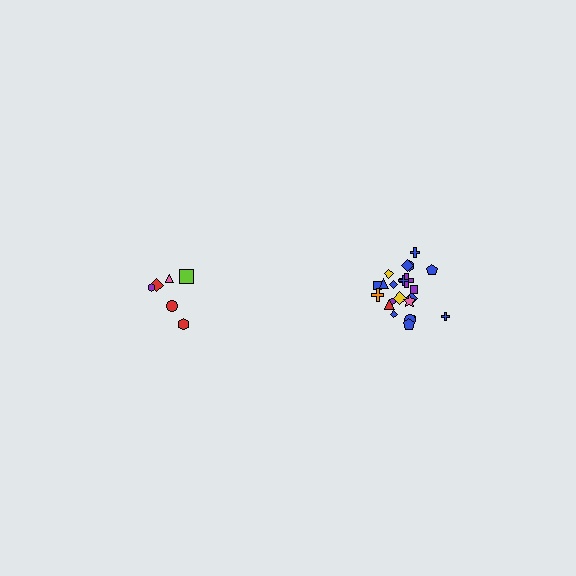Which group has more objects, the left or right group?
The right group.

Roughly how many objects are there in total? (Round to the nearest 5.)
Roughly 30 objects in total.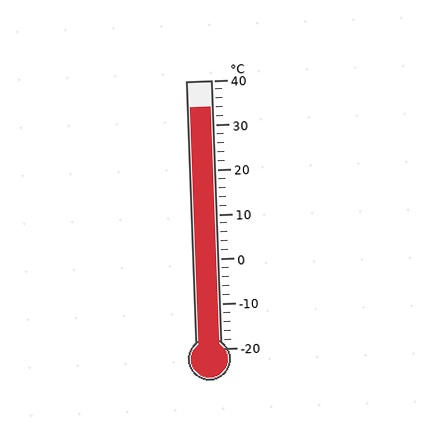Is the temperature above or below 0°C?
The temperature is above 0°C.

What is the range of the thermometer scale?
The thermometer scale ranges from -20°C to 40°C.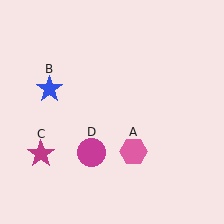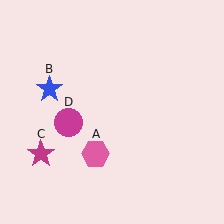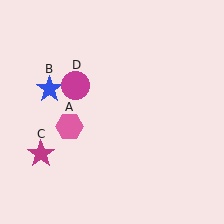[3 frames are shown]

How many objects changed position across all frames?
2 objects changed position: pink hexagon (object A), magenta circle (object D).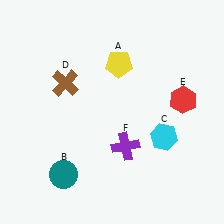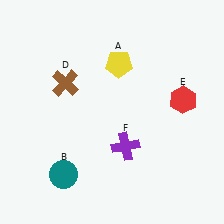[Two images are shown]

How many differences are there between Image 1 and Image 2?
There is 1 difference between the two images.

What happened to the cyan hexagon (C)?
The cyan hexagon (C) was removed in Image 2. It was in the bottom-right area of Image 1.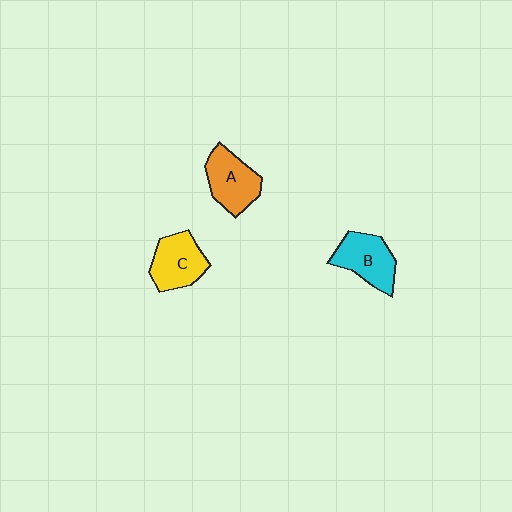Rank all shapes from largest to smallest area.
From largest to smallest: B (cyan), A (orange), C (yellow).